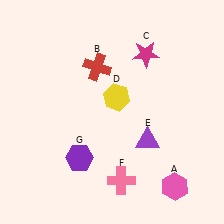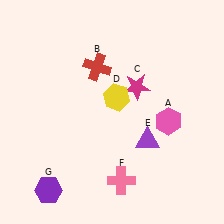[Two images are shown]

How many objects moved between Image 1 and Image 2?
3 objects moved between the two images.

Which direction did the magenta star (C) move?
The magenta star (C) moved down.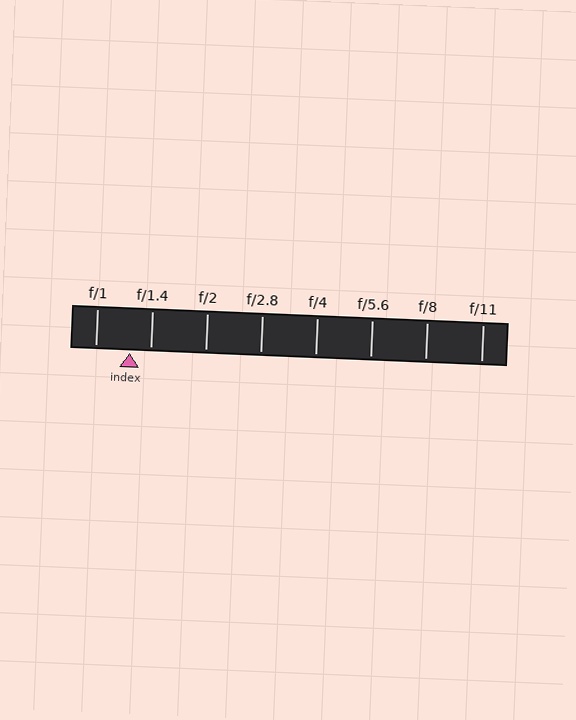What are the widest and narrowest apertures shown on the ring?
The widest aperture shown is f/1 and the narrowest is f/11.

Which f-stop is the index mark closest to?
The index mark is closest to f/1.4.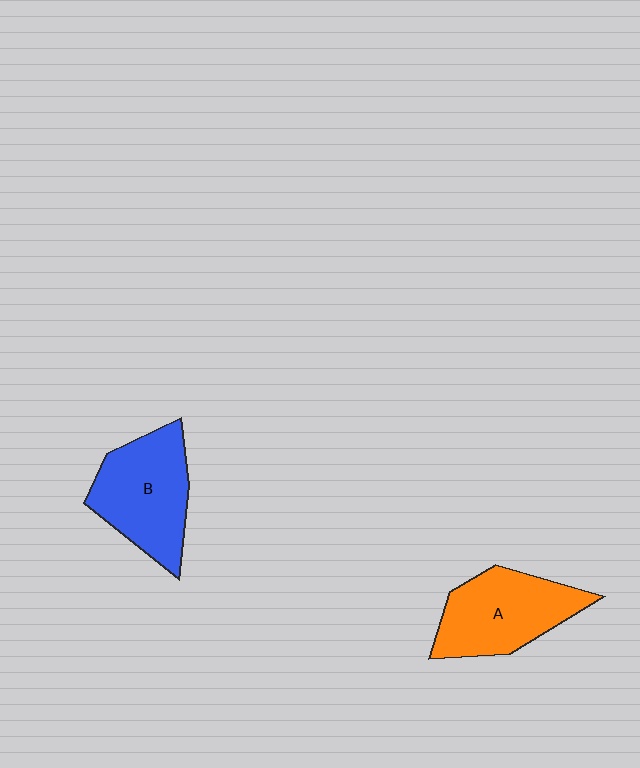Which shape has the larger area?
Shape B (blue).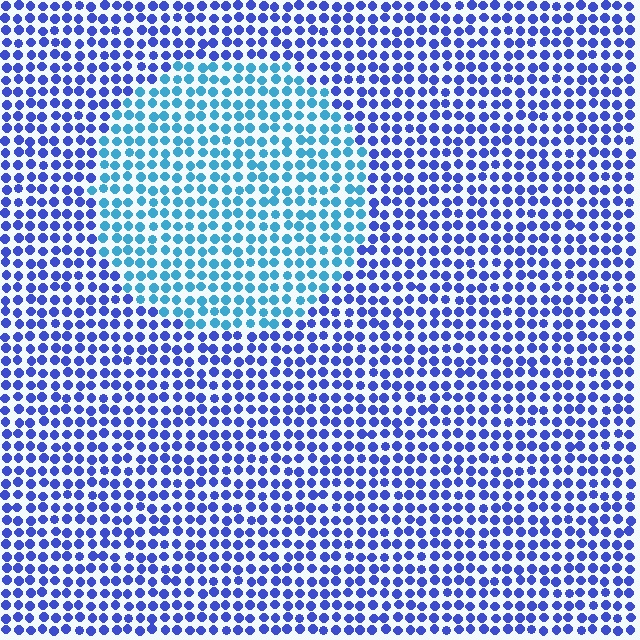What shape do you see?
I see a circle.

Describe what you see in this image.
The image is filled with small blue elements in a uniform arrangement. A circle-shaped region is visible where the elements are tinted to a slightly different hue, forming a subtle color boundary.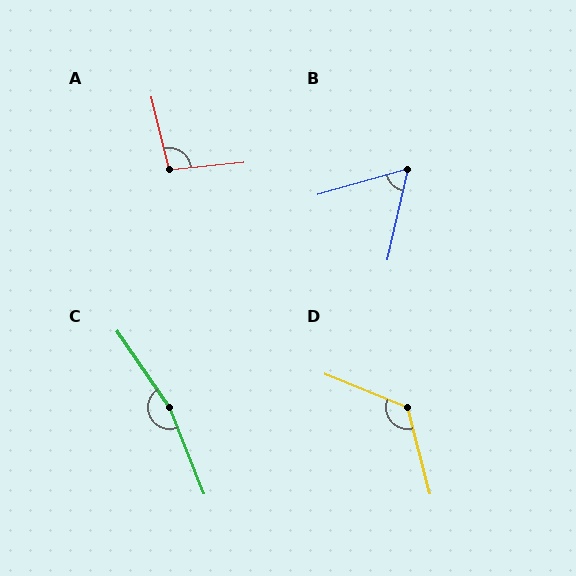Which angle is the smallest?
B, at approximately 61 degrees.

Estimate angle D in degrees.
Approximately 127 degrees.